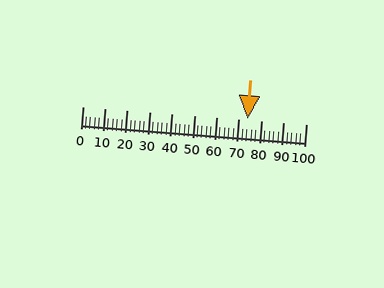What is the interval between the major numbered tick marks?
The major tick marks are spaced 10 units apart.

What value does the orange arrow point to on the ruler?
The orange arrow points to approximately 74.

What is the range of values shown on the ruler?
The ruler shows values from 0 to 100.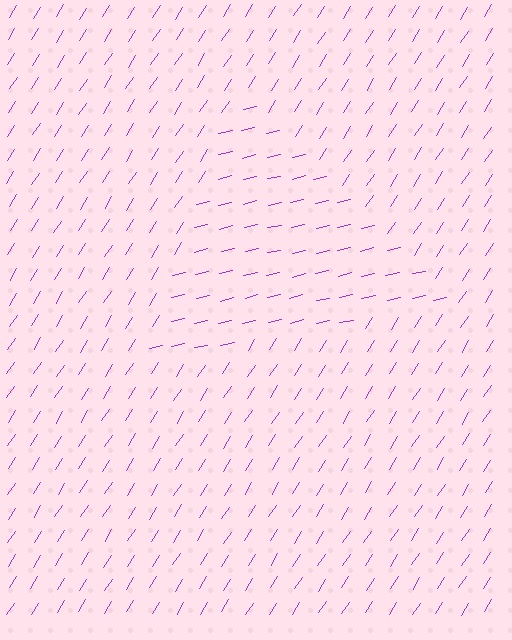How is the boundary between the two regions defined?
The boundary is defined purely by a change in line orientation (approximately 45 degrees difference). All lines are the same color and thickness.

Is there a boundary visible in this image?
Yes, there is a texture boundary formed by a change in line orientation.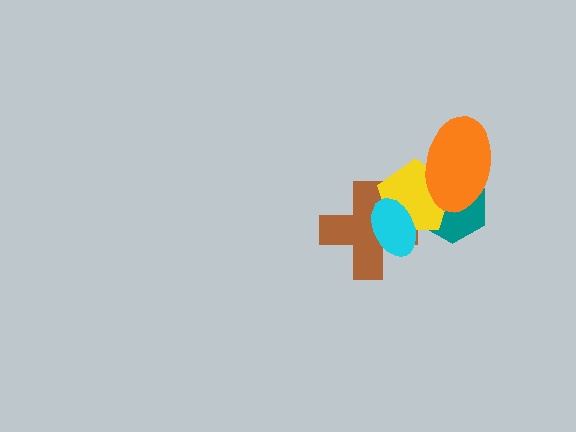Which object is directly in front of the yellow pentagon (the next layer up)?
The orange ellipse is directly in front of the yellow pentagon.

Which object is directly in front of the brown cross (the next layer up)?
The yellow pentagon is directly in front of the brown cross.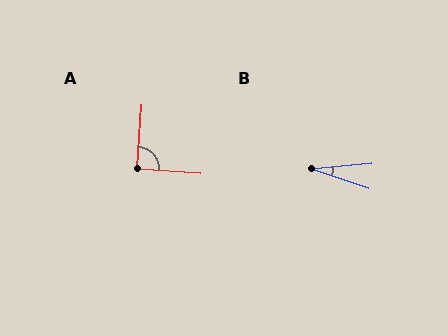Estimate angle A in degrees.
Approximately 90 degrees.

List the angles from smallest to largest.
B (24°), A (90°).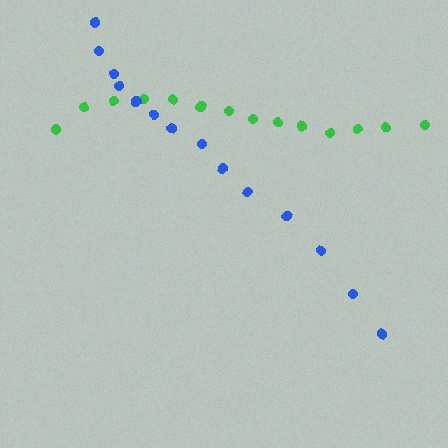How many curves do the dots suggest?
There are 2 distinct paths.